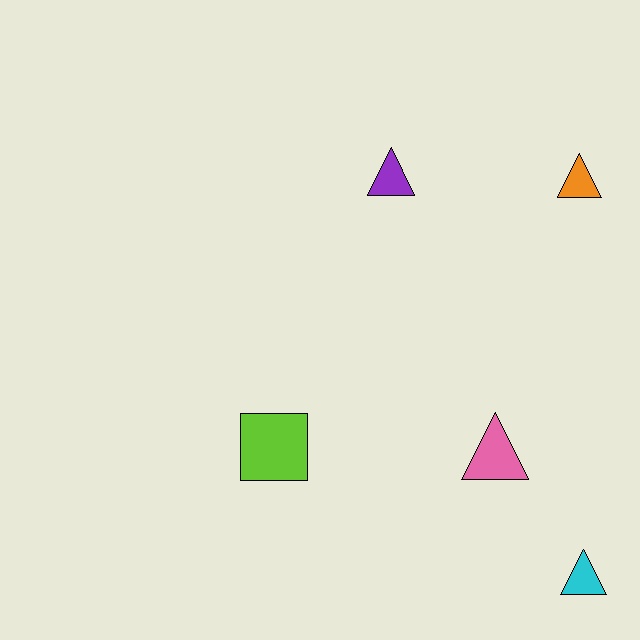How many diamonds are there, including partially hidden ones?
There are no diamonds.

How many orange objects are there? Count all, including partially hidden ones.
There is 1 orange object.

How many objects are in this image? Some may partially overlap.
There are 5 objects.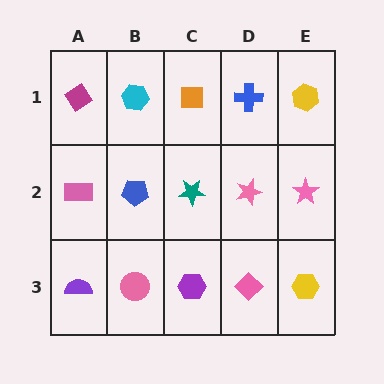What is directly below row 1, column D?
A pink star.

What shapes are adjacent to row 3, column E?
A pink star (row 2, column E), a pink diamond (row 3, column D).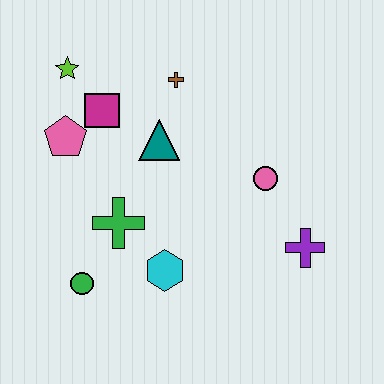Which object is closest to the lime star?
The magenta square is closest to the lime star.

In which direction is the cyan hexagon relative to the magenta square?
The cyan hexagon is below the magenta square.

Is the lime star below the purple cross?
No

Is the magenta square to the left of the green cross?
Yes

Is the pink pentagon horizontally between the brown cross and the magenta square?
No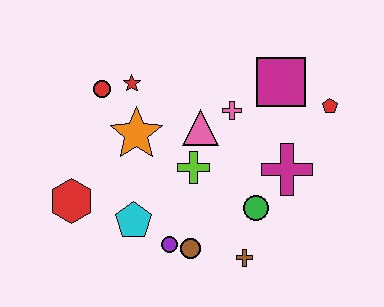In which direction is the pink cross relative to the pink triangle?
The pink cross is to the right of the pink triangle.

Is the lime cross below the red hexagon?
No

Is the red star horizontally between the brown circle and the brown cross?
No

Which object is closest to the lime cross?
The pink triangle is closest to the lime cross.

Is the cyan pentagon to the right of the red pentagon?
No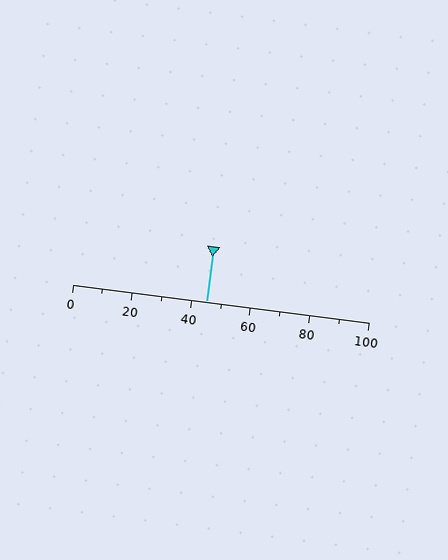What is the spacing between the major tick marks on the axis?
The major ticks are spaced 20 apart.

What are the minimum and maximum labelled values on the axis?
The axis runs from 0 to 100.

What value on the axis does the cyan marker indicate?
The marker indicates approximately 45.